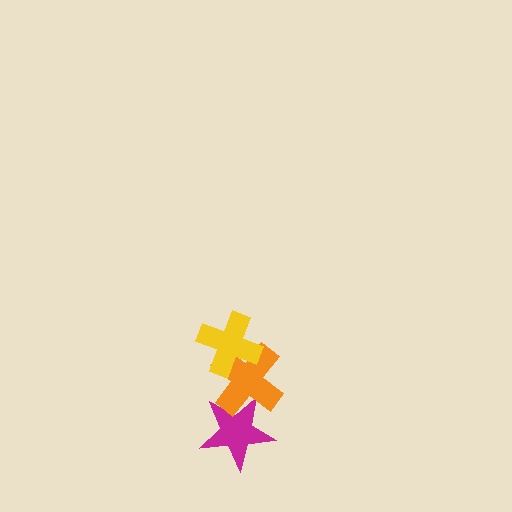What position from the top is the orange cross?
The orange cross is 2nd from the top.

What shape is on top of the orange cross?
The yellow cross is on top of the orange cross.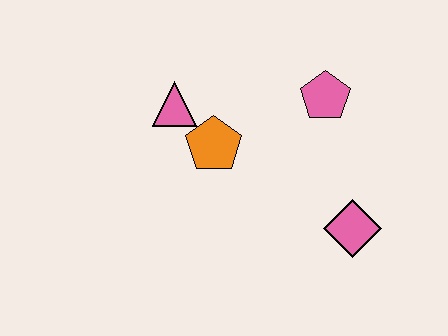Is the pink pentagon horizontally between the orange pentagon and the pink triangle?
No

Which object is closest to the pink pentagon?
The orange pentagon is closest to the pink pentagon.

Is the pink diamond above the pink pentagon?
No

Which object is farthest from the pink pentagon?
The pink triangle is farthest from the pink pentagon.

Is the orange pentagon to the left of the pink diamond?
Yes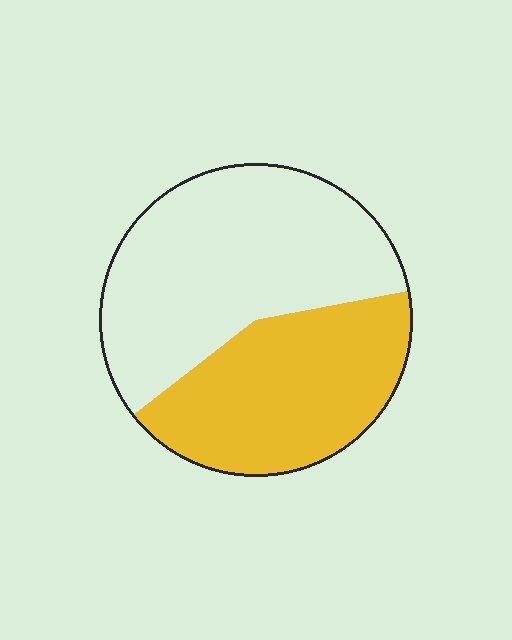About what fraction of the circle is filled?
About two fifths (2/5).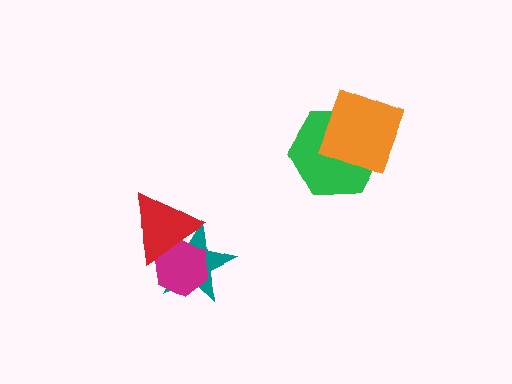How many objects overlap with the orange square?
1 object overlaps with the orange square.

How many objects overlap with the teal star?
2 objects overlap with the teal star.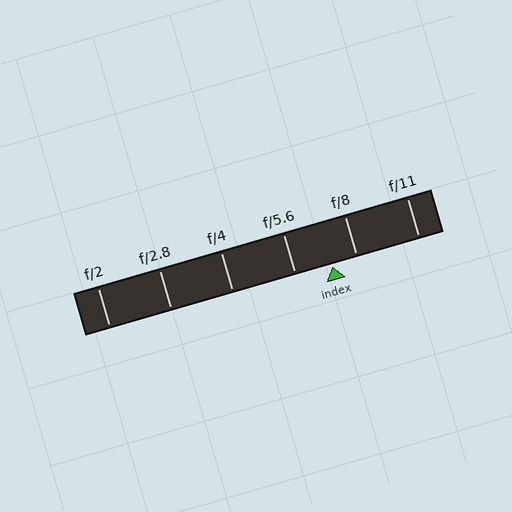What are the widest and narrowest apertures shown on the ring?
The widest aperture shown is f/2 and the narrowest is f/11.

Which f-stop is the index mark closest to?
The index mark is closest to f/8.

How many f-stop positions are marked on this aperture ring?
There are 6 f-stop positions marked.